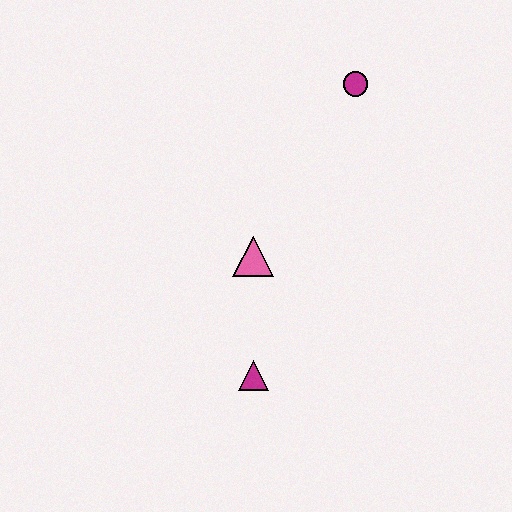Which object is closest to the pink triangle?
The magenta triangle is closest to the pink triangle.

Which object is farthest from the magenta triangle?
The magenta circle is farthest from the magenta triangle.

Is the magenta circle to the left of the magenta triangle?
No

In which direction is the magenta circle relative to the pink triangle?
The magenta circle is above the pink triangle.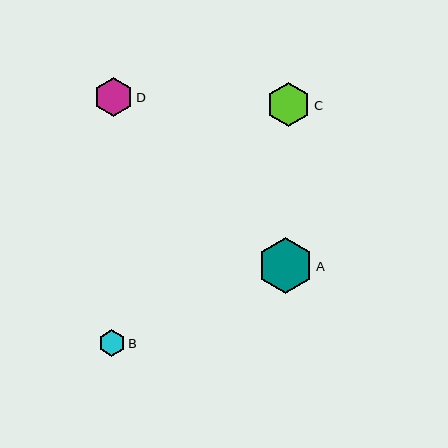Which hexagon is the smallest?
Hexagon B is the smallest with a size of approximately 27 pixels.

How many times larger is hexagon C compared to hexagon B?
Hexagon C is approximately 1.6 times the size of hexagon B.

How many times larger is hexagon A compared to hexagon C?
Hexagon A is approximately 1.3 times the size of hexagon C.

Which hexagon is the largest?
Hexagon A is the largest with a size of approximately 56 pixels.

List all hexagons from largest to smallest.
From largest to smallest: A, C, D, B.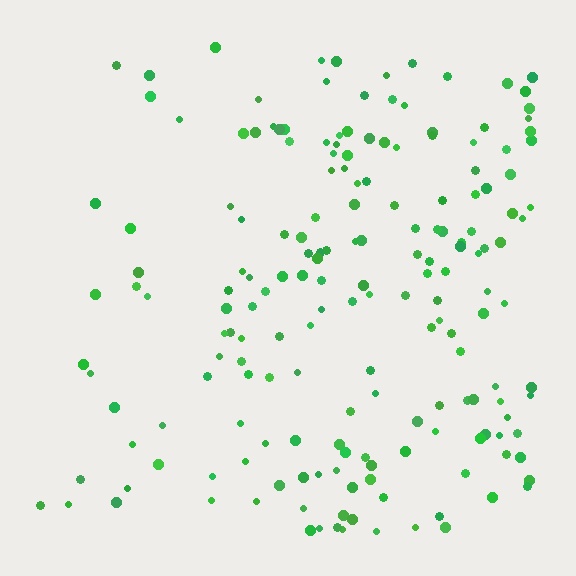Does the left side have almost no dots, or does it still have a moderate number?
Still a moderate number, just noticeably fewer than the right.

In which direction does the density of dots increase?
From left to right, with the right side densest.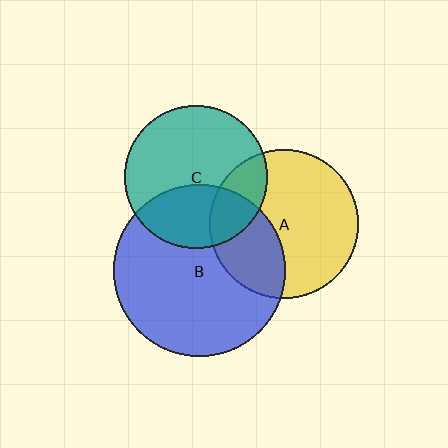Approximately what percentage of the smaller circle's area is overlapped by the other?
Approximately 35%.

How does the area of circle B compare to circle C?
Approximately 1.4 times.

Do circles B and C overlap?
Yes.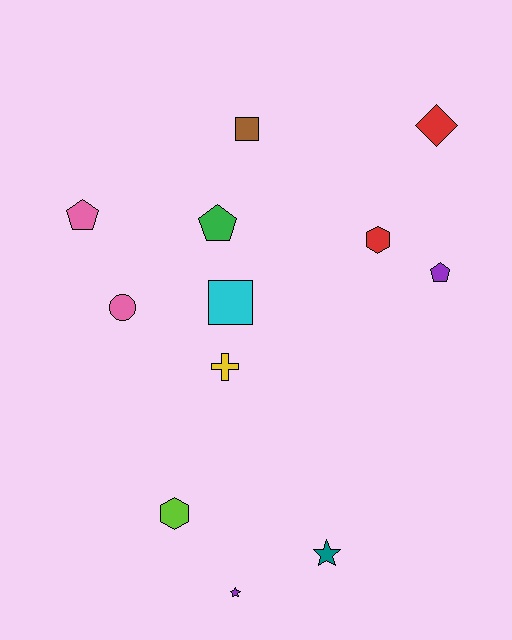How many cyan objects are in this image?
There is 1 cyan object.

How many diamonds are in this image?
There is 1 diamond.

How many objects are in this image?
There are 12 objects.